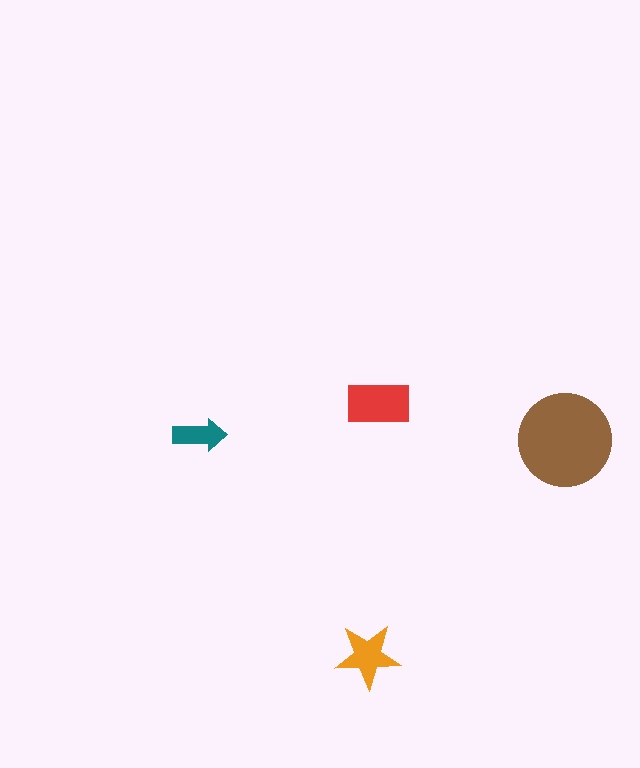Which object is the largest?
The brown circle.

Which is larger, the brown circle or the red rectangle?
The brown circle.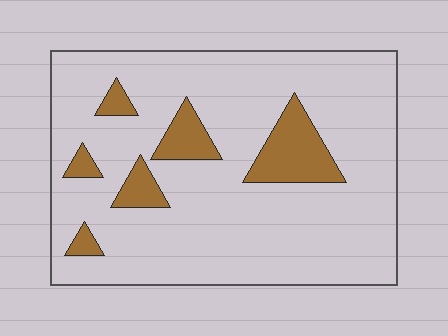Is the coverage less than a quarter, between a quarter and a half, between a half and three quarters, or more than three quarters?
Less than a quarter.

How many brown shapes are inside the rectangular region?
6.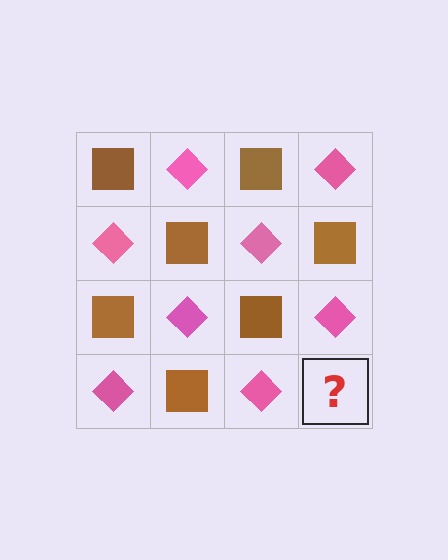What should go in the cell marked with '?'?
The missing cell should contain a brown square.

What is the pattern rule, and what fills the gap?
The rule is that it alternates brown square and pink diamond in a checkerboard pattern. The gap should be filled with a brown square.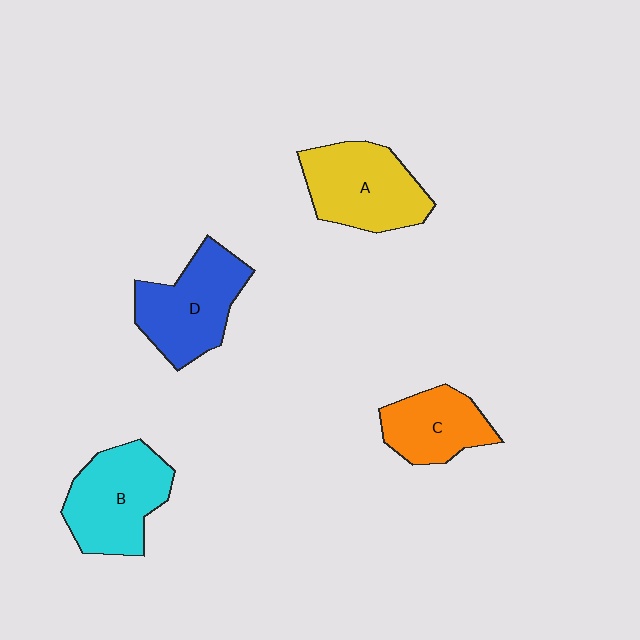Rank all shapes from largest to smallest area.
From largest to smallest: B (cyan), A (yellow), D (blue), C (orange).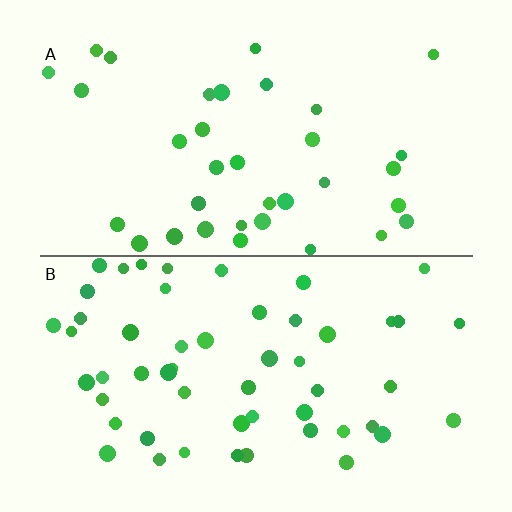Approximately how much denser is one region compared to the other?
Approximately 1.5× — region B over region A.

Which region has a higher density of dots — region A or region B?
B (the bottom).